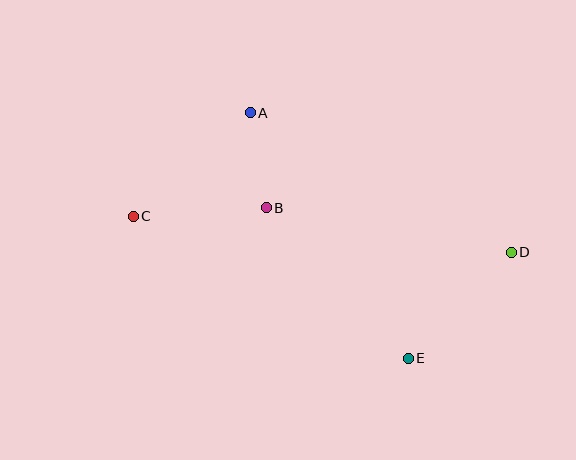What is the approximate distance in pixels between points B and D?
The distance between B and D is approximately 249 pixels.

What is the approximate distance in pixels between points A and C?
The distance between A and C is approximately 156 pixels.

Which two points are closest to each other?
Points A and B are closest to each other.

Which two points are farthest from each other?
Points C and D are farthest from each other.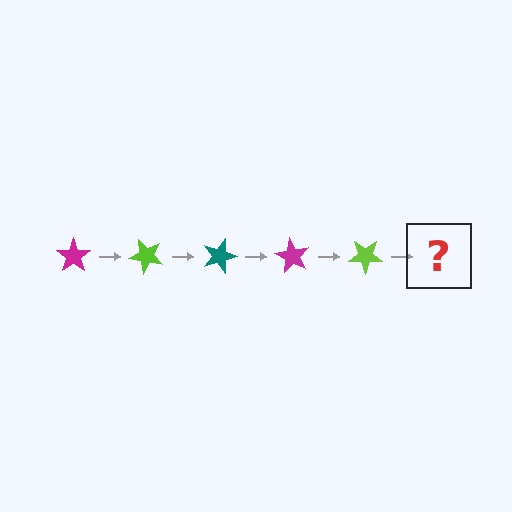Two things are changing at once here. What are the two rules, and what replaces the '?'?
The two rules are that it rotates 45 degrees each step and the color cycles through magenta, lime, and teal. The '?' should be a teal star, rotated 225 degrees from the start.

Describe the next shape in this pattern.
It should be a teal star, rotated 225 degrees from the start.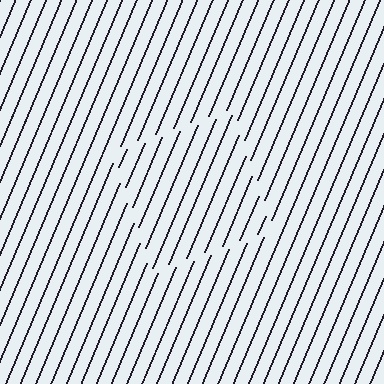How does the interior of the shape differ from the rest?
The interior of the shape contains the same grating, shifted by half a period — the contour is defined by the phase discontinuity where line-ends from the inner and outer gratings abut.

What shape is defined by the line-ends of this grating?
An illusory square. The interior of the shape contains the same grating, shifted by half a period — the contour is defined by the phase discontinuity where line-ends from the inner and outer gratings abut.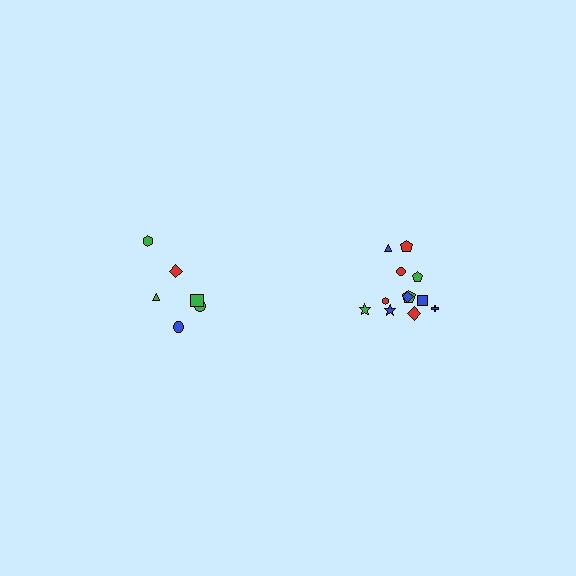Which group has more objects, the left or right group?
The right group.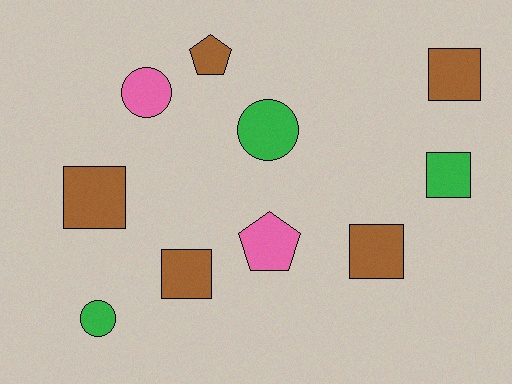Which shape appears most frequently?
Square, with 5 objects.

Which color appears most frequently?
Brown, with 5 objects.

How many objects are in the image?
There are 10 objects.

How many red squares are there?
There are no red squares.